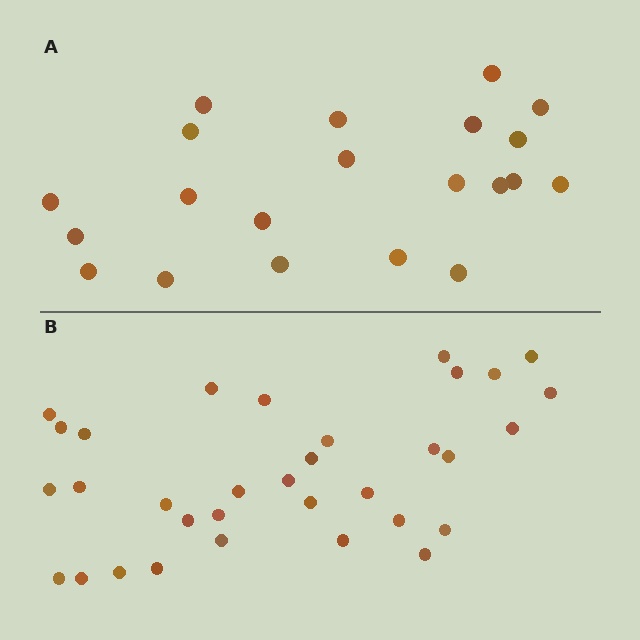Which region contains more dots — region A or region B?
Region B (the bottom region) has more dots.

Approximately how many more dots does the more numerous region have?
Region B has roughly 12 or so more dots than region A.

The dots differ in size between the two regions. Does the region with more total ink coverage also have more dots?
No. Region A has more total ink coverage because its dots are larger, but region B actually contains more individual dots. Total area can be misleading — the number of items is what matters here.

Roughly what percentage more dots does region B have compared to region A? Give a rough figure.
About 55% more.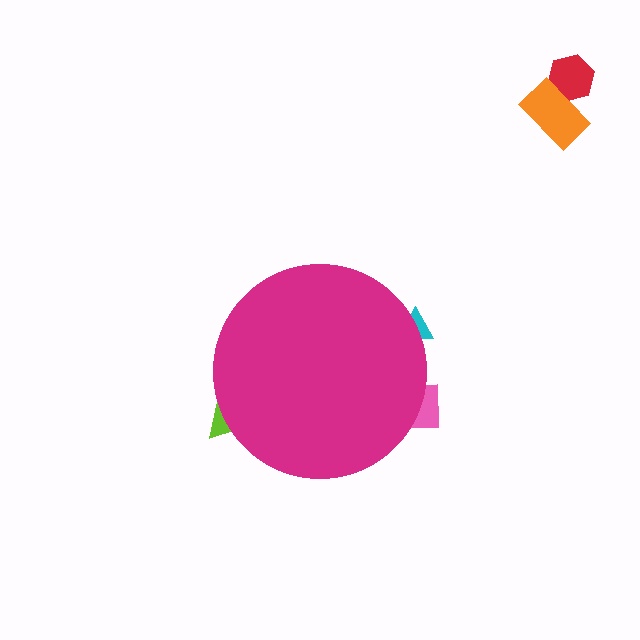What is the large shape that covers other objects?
A magenta circle.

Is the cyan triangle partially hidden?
Yes, the cyan triangle is partially hidden behind the magenta circle.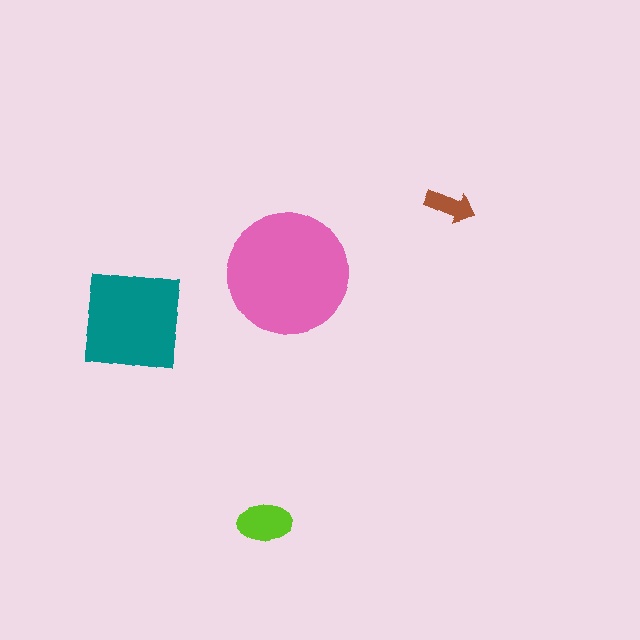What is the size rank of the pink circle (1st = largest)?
1st.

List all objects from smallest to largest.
The brown arrow, the lime ellipse, the teal square, the pink circle.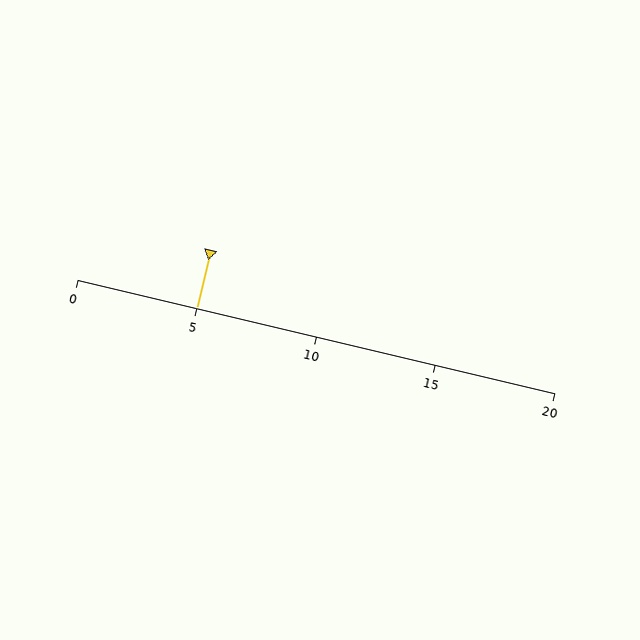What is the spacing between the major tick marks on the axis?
The major ticks are spaced 5 apart.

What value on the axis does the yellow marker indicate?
The marker indicates approximately 5.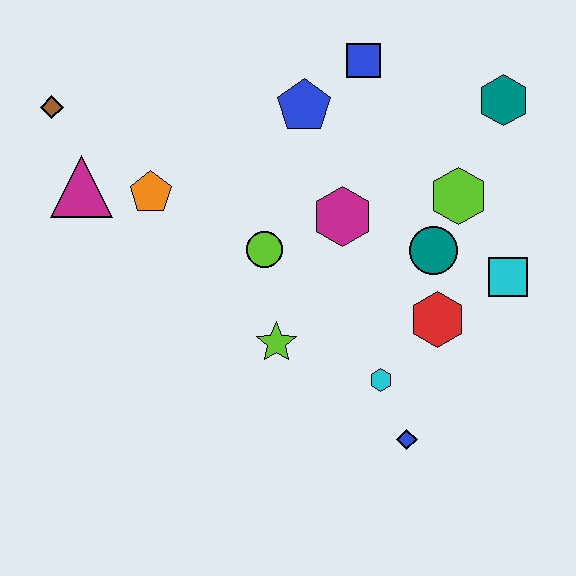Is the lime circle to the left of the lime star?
Yes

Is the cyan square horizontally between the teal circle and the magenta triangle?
No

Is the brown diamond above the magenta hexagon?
Yes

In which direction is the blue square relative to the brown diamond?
The blue square is to the right of the brown diamond.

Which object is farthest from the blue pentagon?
The blue diamond is farthest from the blue pentagon.